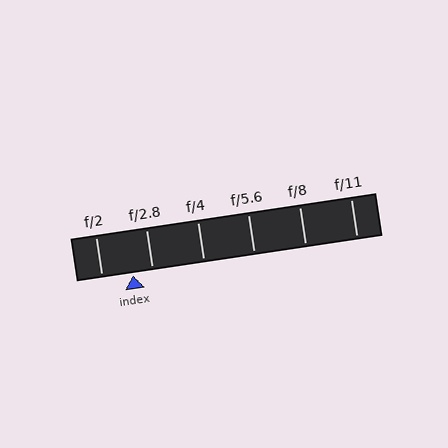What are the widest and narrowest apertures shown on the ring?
The widest aperture shown is f/2 and the narrowest is f/11.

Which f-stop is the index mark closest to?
The index mark is closest to f/2.8.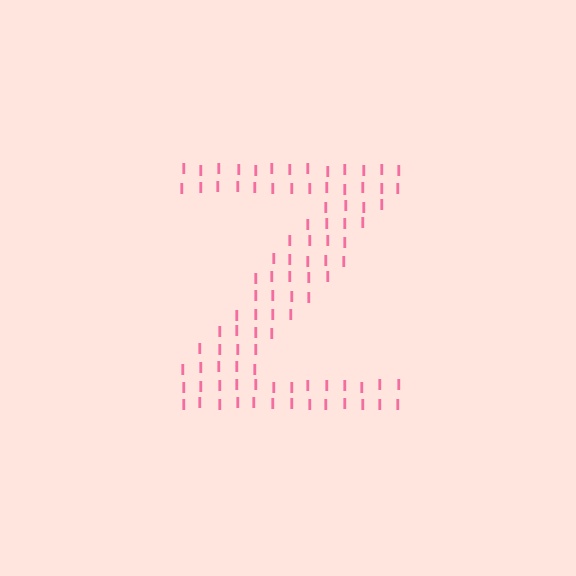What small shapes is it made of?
It is made of small letter I's.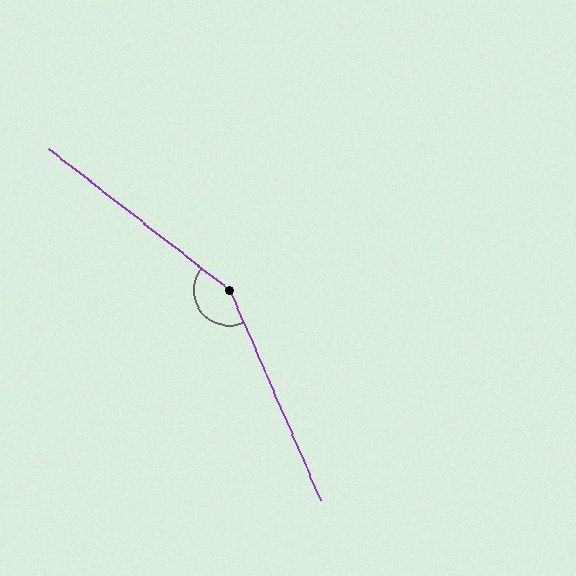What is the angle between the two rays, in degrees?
Approximately 152 degrees.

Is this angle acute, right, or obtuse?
It is obtuse.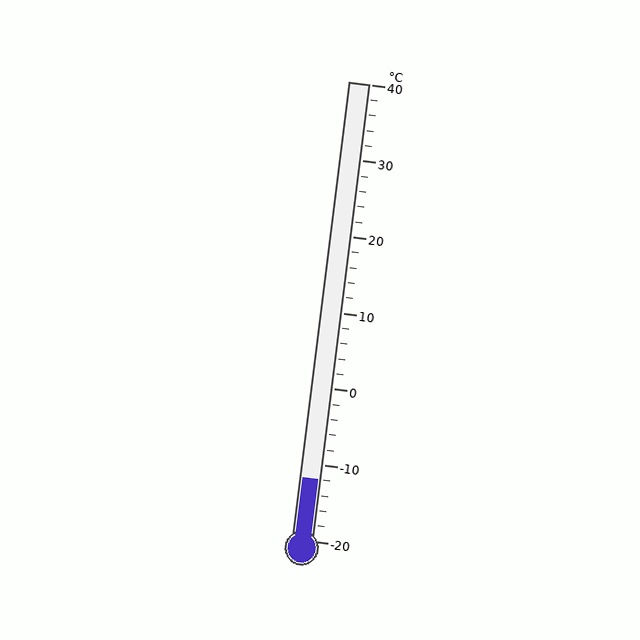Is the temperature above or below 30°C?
The temperature is below 30°C.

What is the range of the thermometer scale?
The thermometer scale ranges from -20°C to 40°C.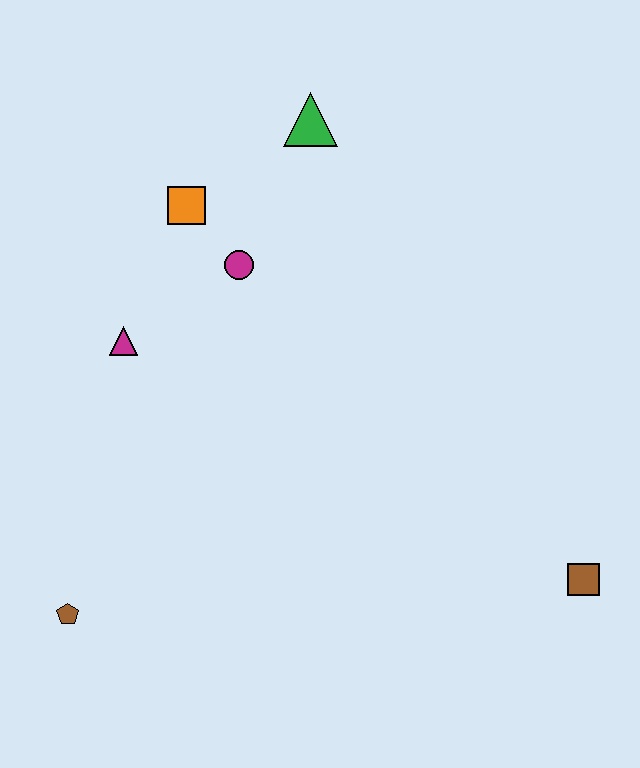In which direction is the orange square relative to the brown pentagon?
The orange square is above the brown pentagon.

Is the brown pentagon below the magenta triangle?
Yes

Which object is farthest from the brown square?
The orange square is farthest from the brown square.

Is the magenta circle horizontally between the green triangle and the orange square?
Yes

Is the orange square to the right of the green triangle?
No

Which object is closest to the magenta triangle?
The magenta circle is closest to the magenta triangle.